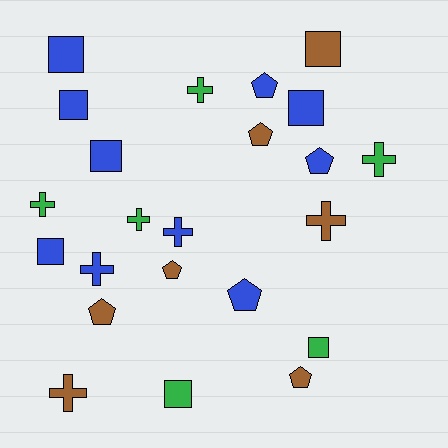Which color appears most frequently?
Blue, with 10 objects.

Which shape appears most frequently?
Square, with 8 objects.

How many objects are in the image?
There are 23 objects.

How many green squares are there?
There are 2 green squares.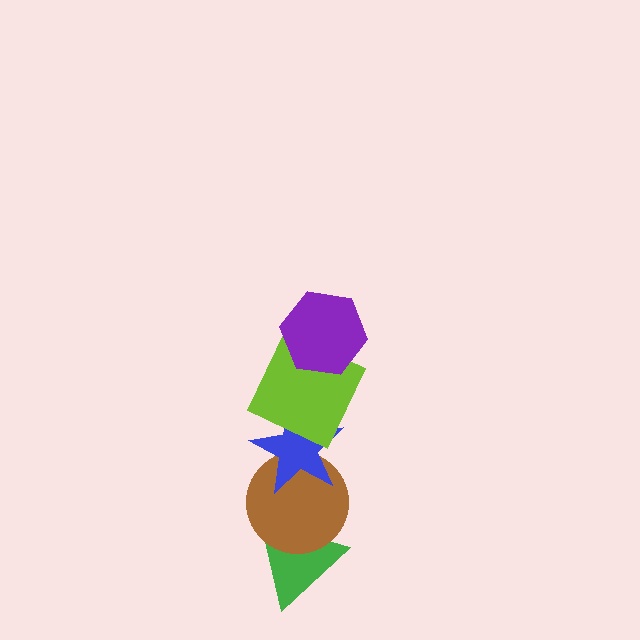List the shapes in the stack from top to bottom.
From top to bottom: the purple hexagon, the lime square, the blue star, the brown circle, the green triangle.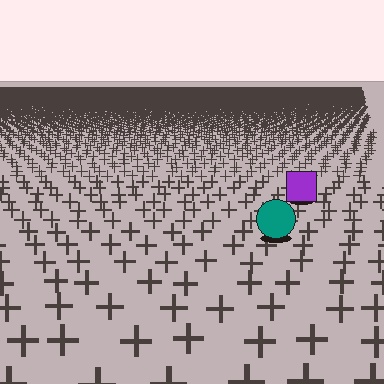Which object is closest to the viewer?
The teal circle is closest. The texture marks near it are larger and more spread out.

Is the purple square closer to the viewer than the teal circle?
No. The teal circle is closer — you can tell from the texture gradient: the ground texture is coarser near it.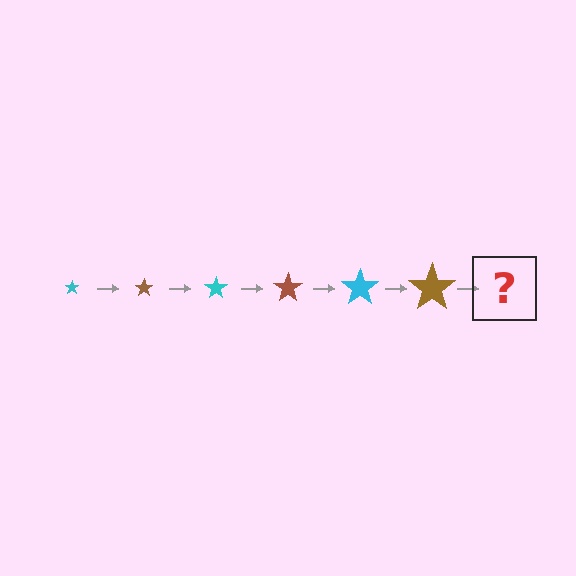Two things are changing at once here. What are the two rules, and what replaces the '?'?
The two rules are that the star grows larger each step and the color cycles through cyan and brown. The '?' should be a cyan star, larger than the previous one.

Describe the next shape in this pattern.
It should be a cyan star, larger than the previous one.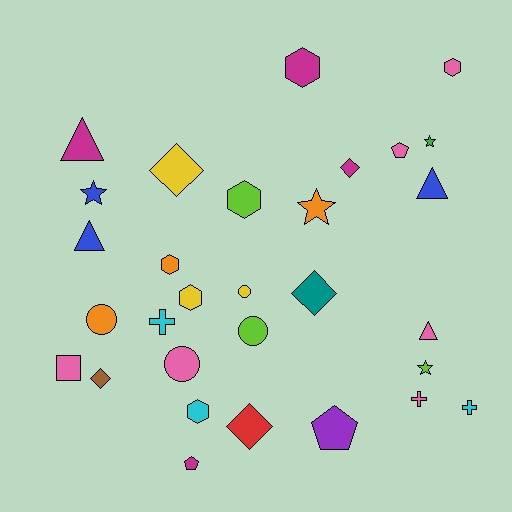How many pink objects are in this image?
There are 6 pink objects.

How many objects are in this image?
There are 30 objects.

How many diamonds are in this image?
There are 5 diamonds.